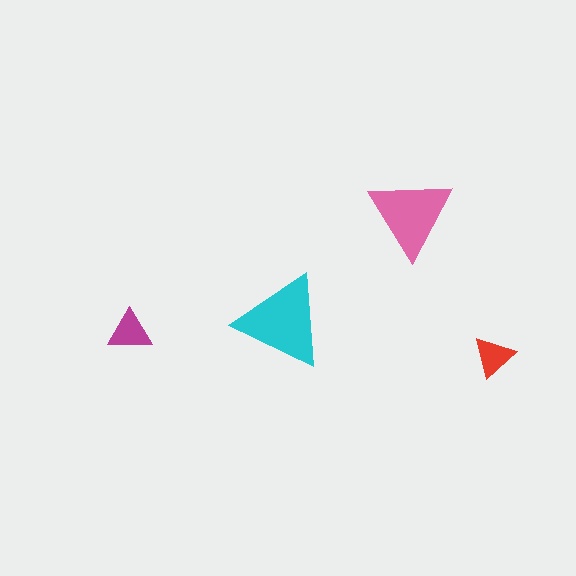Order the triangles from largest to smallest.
the cyan one, the pink one, the magenta one, the red one.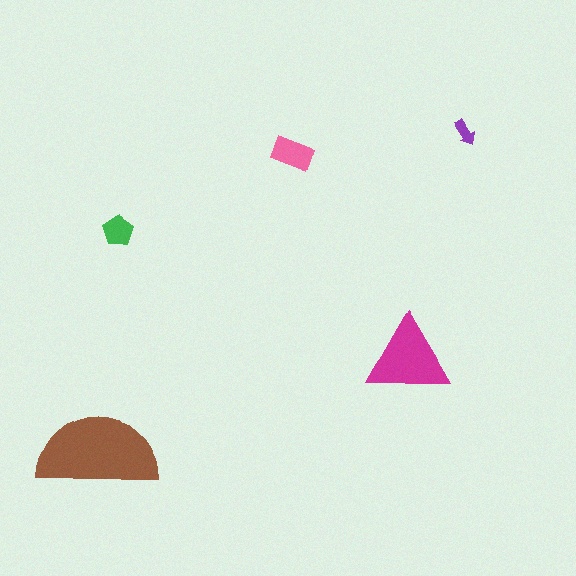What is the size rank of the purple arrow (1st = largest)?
5th.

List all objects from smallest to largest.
The purple arrow, the green pentagon, the pink rectangle, the magenta triangle, the brown semicircle.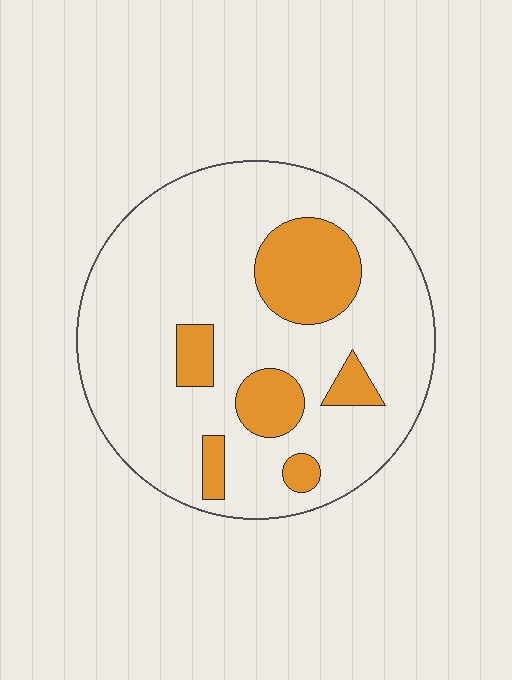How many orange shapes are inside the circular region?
6.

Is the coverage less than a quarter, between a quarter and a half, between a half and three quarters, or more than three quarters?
Less than a quarter.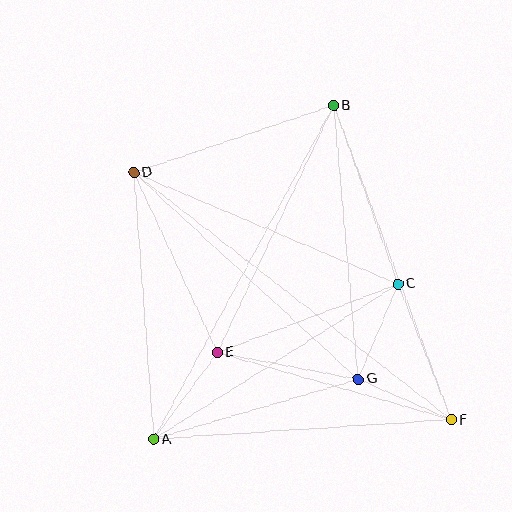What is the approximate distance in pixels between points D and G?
The distance between D and G is approximately 305 pixels.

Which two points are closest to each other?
Points F and G are closest to each other.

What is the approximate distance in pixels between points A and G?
The distance between A and G is approximately 213 pixels.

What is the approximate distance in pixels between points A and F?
The distance between A and F is approximately 298 pixels.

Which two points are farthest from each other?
Points D and F are farthest from each other.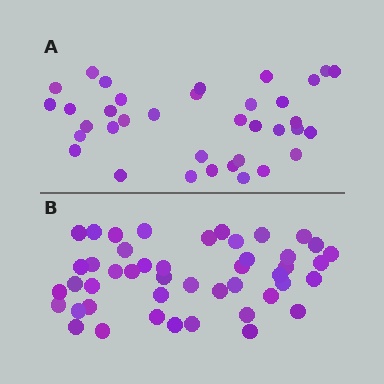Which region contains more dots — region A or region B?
Region B (the bottom region) has more dots.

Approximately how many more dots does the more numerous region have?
Region B has roughly 10 or so more dots than region A.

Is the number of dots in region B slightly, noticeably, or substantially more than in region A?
Region B has noticeably more, but not dramatically so. The ratio is roughly 1.3 to 1.